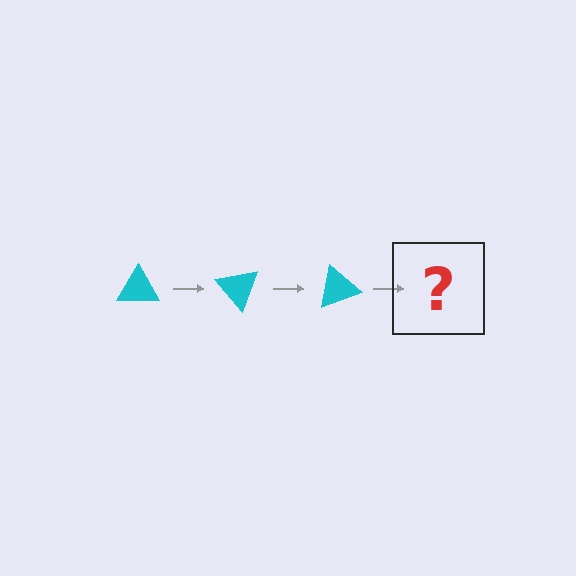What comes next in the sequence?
The next element should be a cyan triangle rotated 150 degrees.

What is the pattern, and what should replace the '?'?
The pattern is that the triangle rotates 50 degrees each step. The '?' should be a cyan triangle rotated 150 degrees.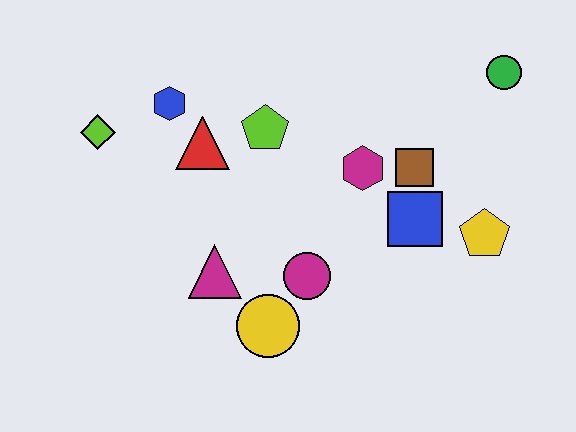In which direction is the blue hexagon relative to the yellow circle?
The blue hexagon is above the yellow circle.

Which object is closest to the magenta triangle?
The yellow circle is closest to the magenta triangle.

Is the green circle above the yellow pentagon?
Yes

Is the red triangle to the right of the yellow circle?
No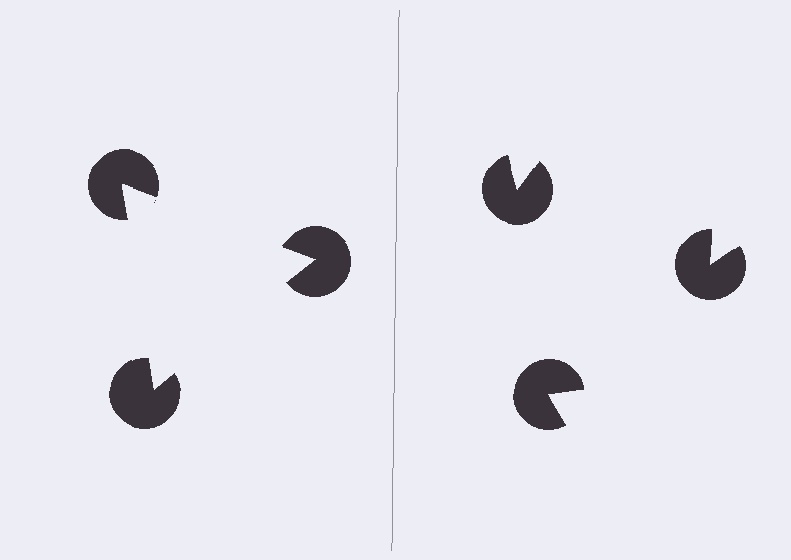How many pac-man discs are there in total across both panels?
6 — 3 on each side.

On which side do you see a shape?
An illusory triangle appears on the left side. On the right side the wedge cuts are rotated, so no coherent shape forms.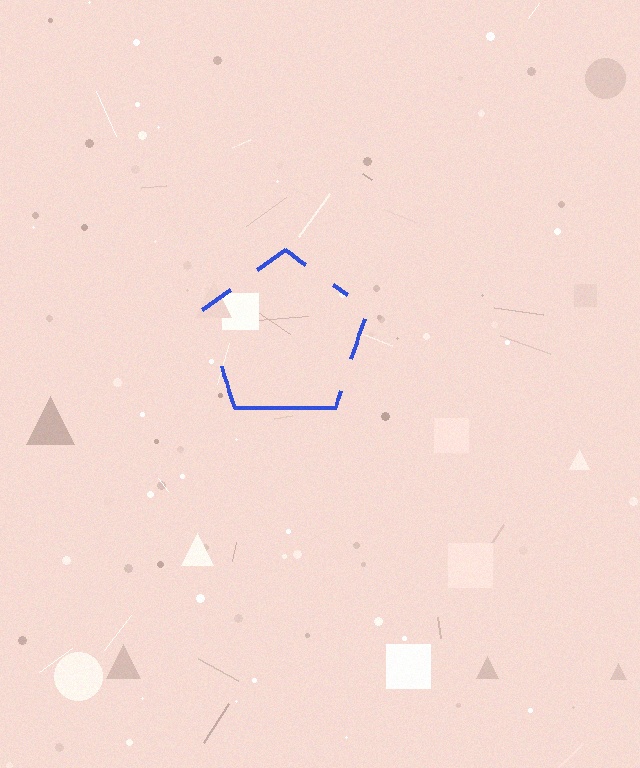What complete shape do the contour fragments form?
The contour fragments form a pentagon.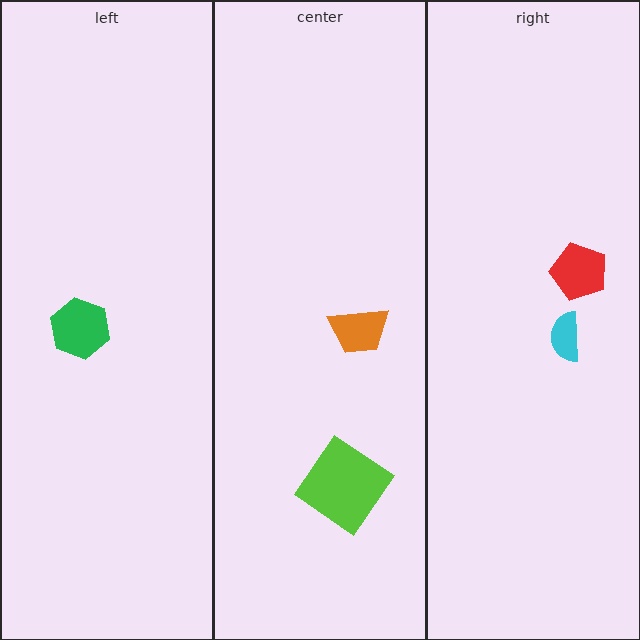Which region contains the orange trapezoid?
The center region.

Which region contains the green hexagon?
The left region.